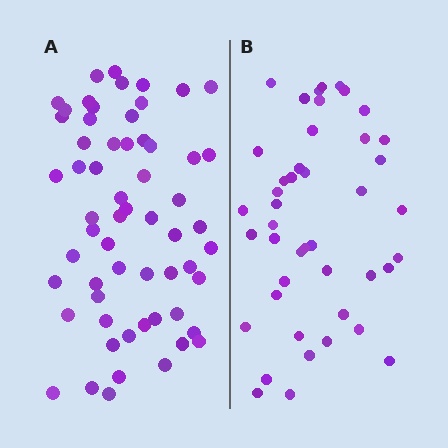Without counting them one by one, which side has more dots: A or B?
Region A (the left region) has more dots.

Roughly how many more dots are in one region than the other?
Region A has approximately 15 more dots than region B.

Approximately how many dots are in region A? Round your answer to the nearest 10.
About 60 dots.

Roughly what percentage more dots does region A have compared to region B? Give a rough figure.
About 35% more.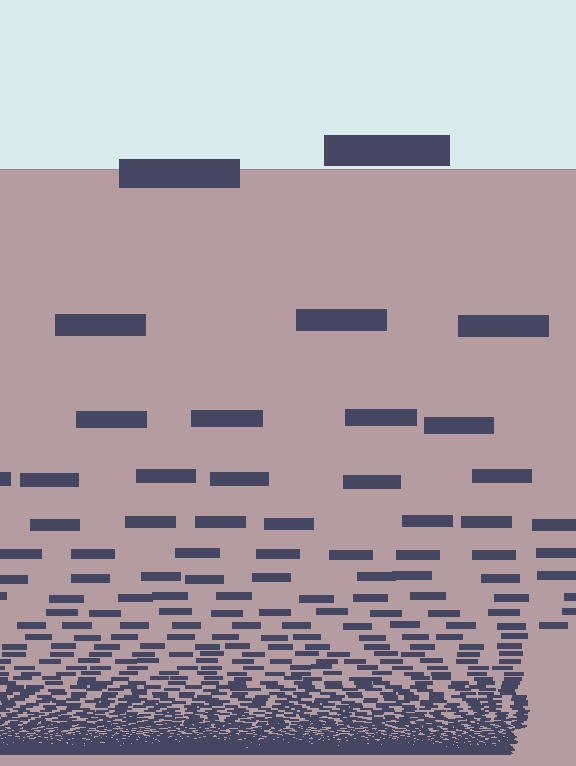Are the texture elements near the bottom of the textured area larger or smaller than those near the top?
Smaller. The gradient is inverted — elements near the bottom are smaller and denser.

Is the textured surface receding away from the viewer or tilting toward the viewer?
The surface appears to tilt toward the viewer. Texture elements get larger and sparser toward the top.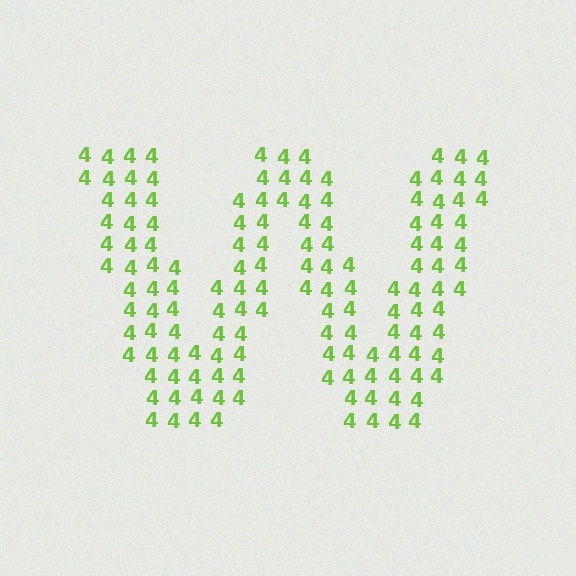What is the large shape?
The large shape is the letter W.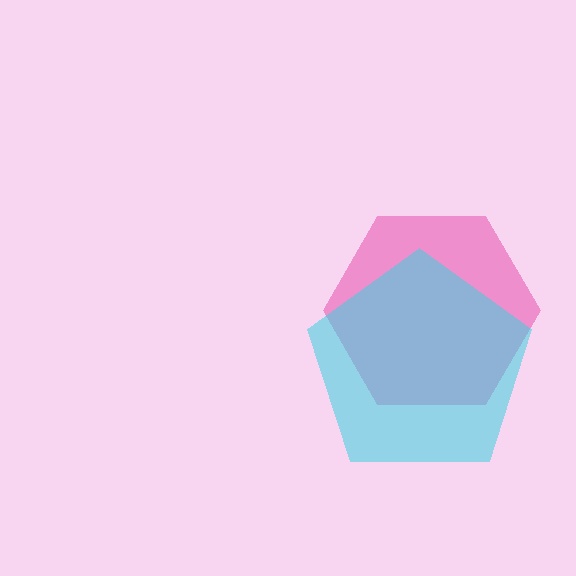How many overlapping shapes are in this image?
There are 2 overlapping shapes in the image.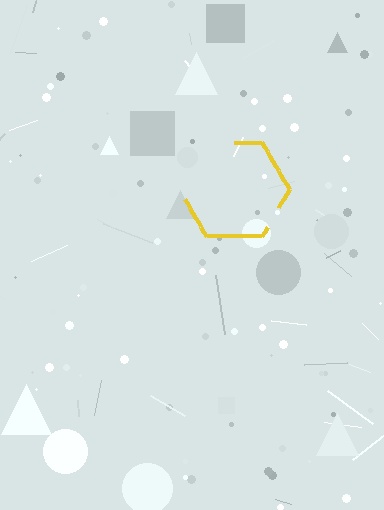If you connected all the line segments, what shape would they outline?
They would outline a hexagon.